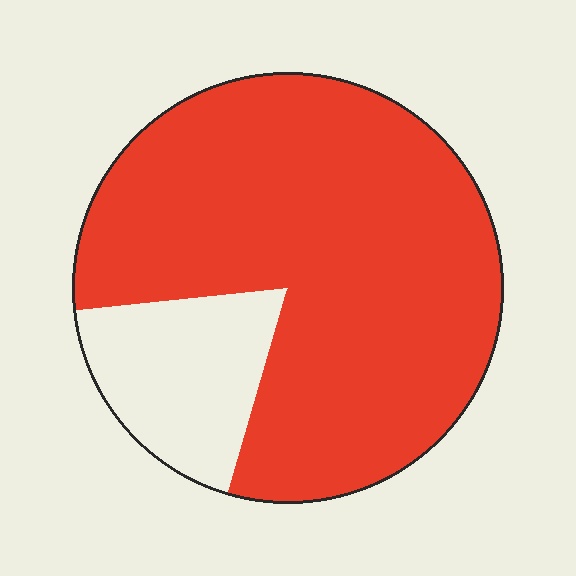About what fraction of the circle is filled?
About four fifths (4/5).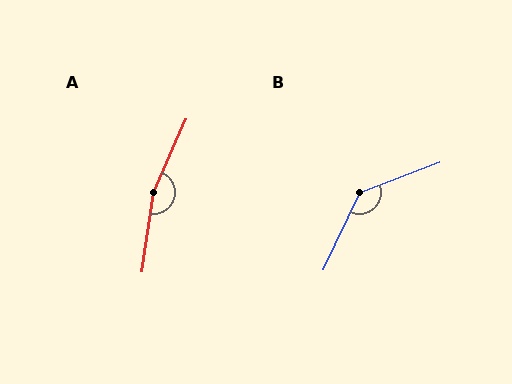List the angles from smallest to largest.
B (136°), A (164°).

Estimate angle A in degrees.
Approximately 164 degrees.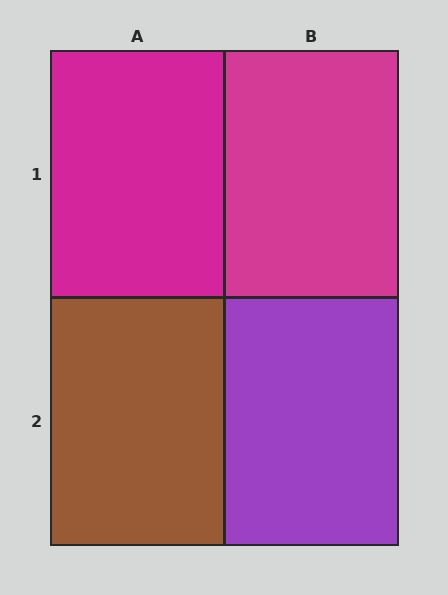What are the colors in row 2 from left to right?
Brown, purple.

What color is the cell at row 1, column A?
Magenta.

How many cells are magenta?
2 cells are magenta.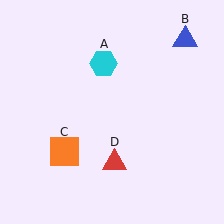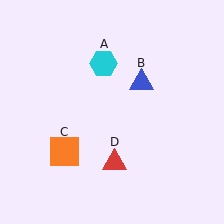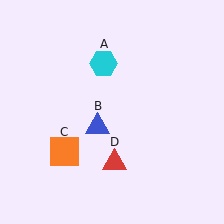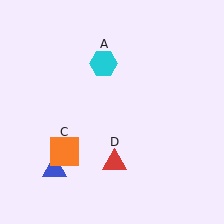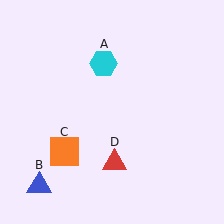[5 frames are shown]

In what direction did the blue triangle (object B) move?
The blue triangle (object B) moved down and to the left.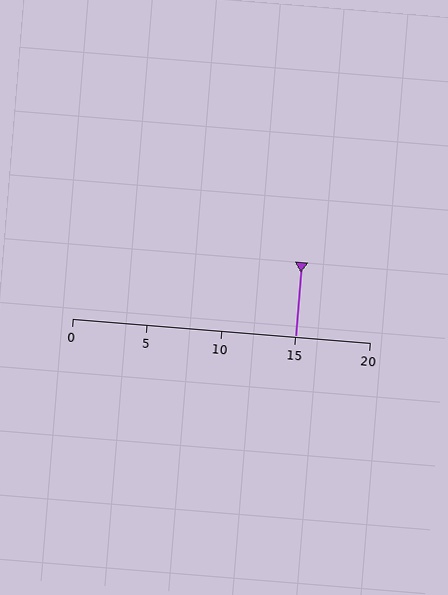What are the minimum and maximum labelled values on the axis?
The axis runs from 0 to 20.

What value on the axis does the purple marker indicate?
The marker indicates approximately 15.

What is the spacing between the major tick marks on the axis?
The major ticks are spaced 5 apart.